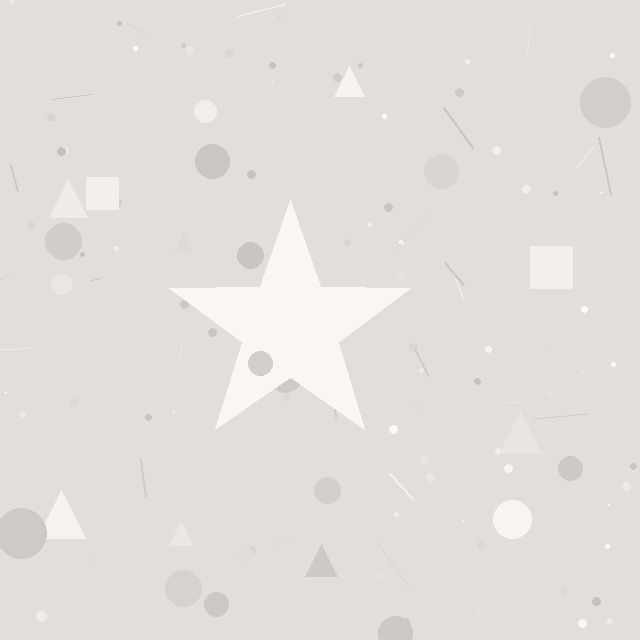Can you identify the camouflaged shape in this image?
The camouflaged shape is a star.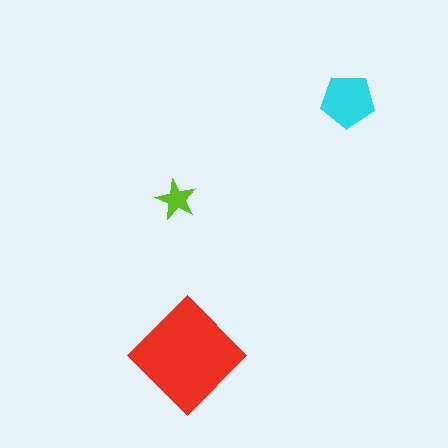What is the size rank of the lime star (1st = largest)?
3rd.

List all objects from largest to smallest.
The red diamond, the cyan pentagon, the lime star.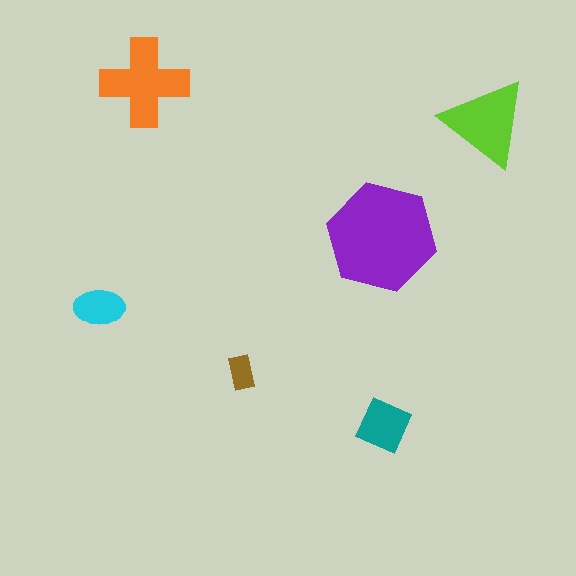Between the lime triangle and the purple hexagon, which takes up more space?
The purple hexagon.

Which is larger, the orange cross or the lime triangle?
The orange cross.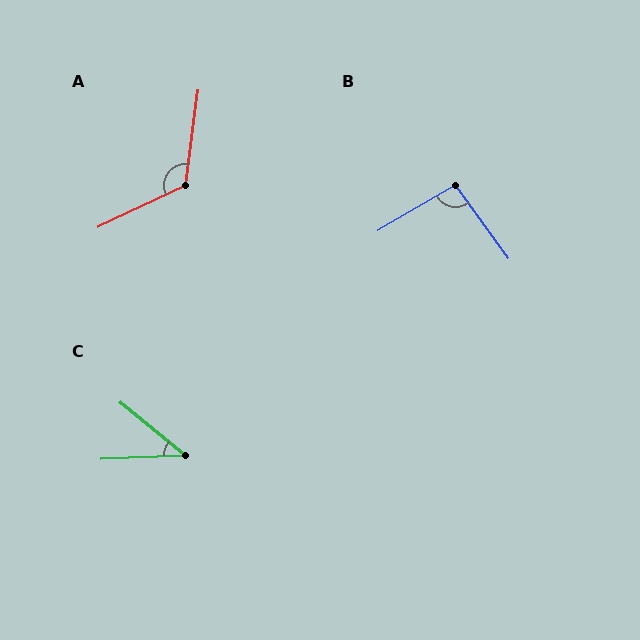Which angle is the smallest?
C, at approximately 41 degrees.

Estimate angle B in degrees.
Approximately 96 degrees.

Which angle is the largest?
A, at approximately 123 degrees.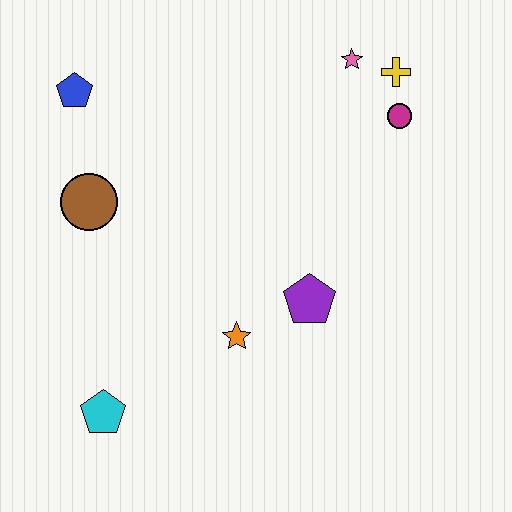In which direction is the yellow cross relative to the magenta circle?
The yellow cross is above the magenta circle.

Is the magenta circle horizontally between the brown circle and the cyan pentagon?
No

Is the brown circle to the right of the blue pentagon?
Yes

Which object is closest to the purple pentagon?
The orange star is closest to the purple pentagon.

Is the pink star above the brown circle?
Yes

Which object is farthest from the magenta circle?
The cyan pentagon is farthest from the magenta circle.